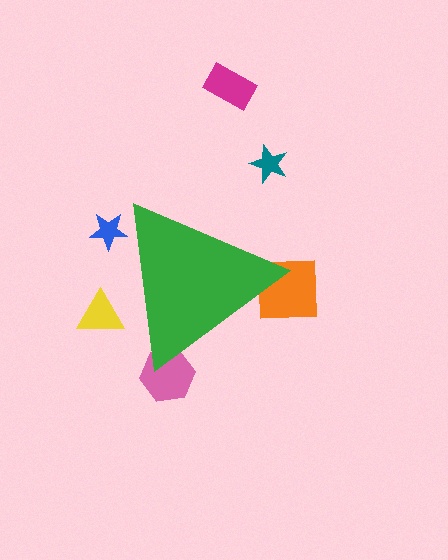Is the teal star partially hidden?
No, the teal star is fully visible.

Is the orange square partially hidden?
Yes, the orange square is partially hidden behind the green triangle.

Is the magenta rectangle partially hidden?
No, the magenta rectangle is fully visible.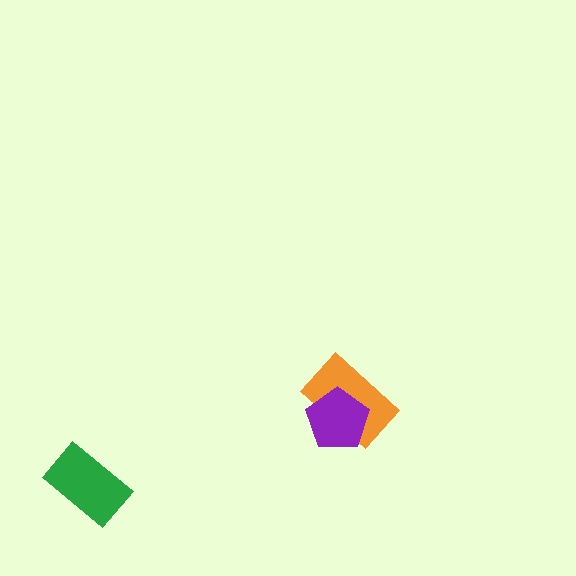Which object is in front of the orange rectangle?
The purple pentagon is in front of the orange rectangle.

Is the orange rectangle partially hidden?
Yes, it is partially covered by another shape.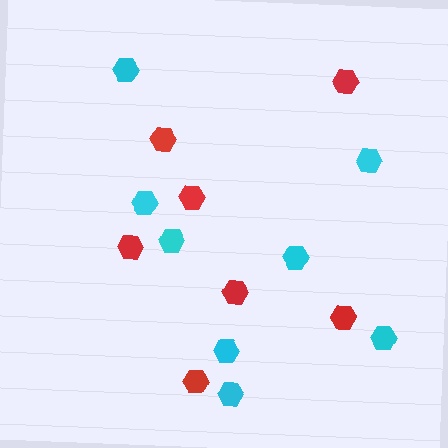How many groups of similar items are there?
There are 2 groups: one group of red hexagons (7) and one group of cyan hexagons (8).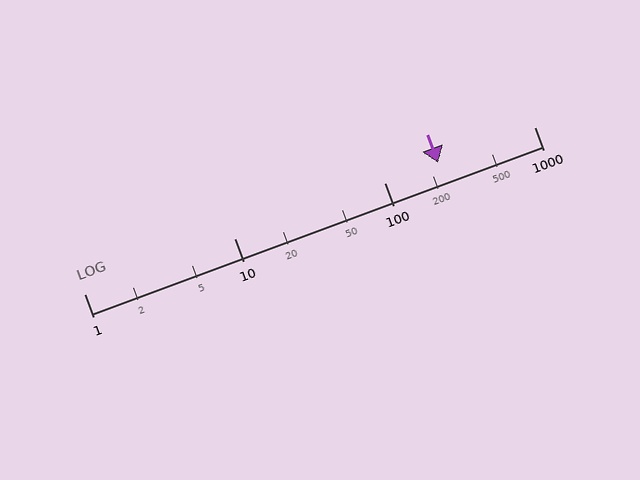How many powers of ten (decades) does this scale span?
The scale spans 3 decades, from 1 to 1000.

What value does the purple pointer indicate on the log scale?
The pointer indicates approximately 230.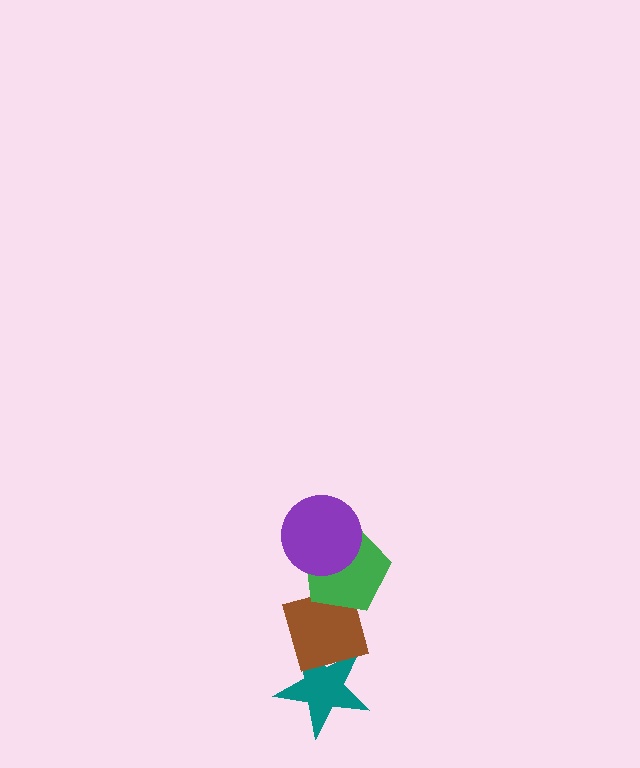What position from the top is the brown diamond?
The brown diamond is 3rd from the top.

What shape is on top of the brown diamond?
The green pentagon is on top of the brown diamond.